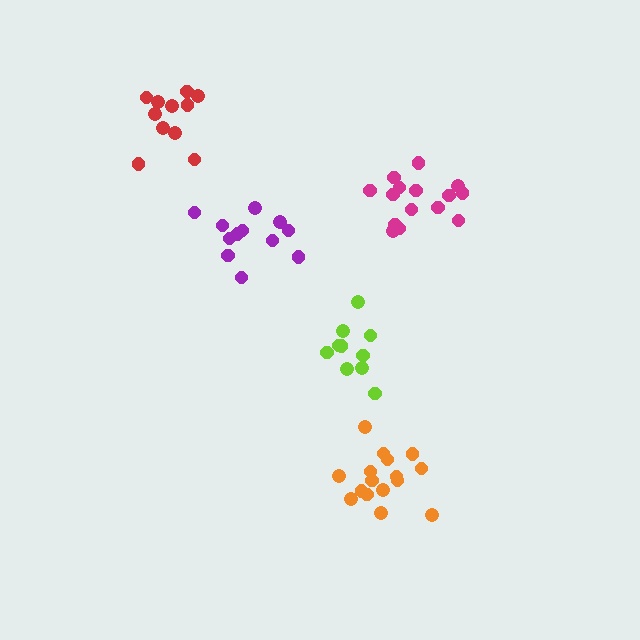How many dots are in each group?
Group 1: 16 dots, Group 2: 12 dots, Group 3: 15 dots, Group 4: 10 dots, Group 5: 11 dots (64 total).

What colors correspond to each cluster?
The clusters are colored: orange, purple, magenta, lime, red.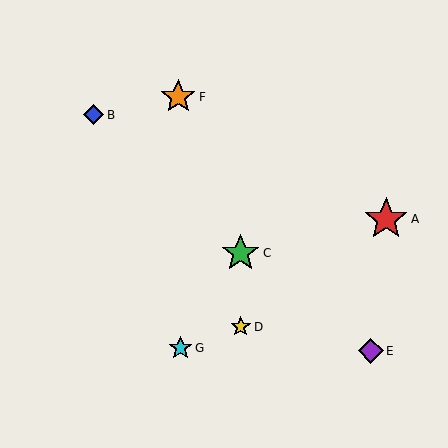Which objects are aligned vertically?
Objects C, D are aligned vertically.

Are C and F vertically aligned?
No, C is at x≈241 and F is at x≈178.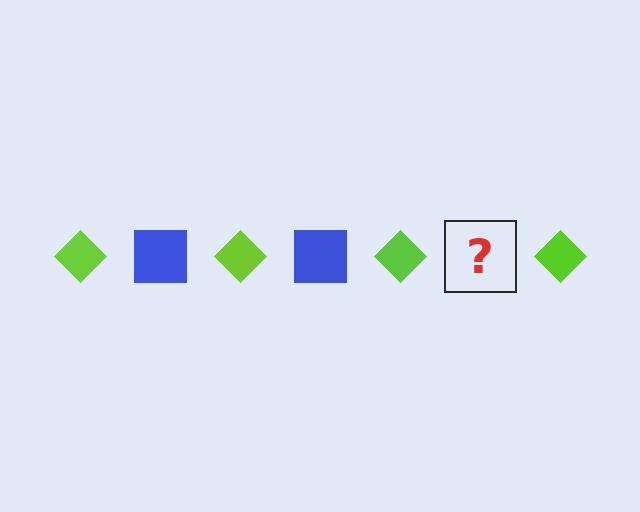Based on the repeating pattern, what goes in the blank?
The blank should be a blue square.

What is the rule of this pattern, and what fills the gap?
The rule is that the pattern alternates between lime diamond and blue square. The gap should be filled with a blue square.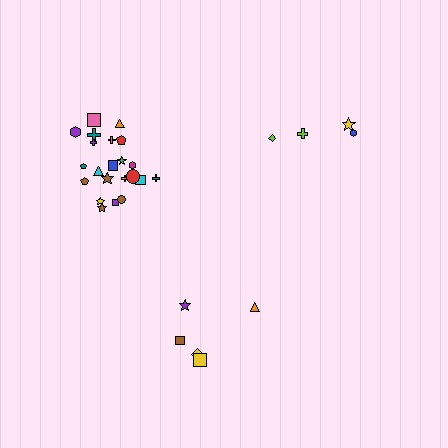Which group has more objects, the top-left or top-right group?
The top-left group.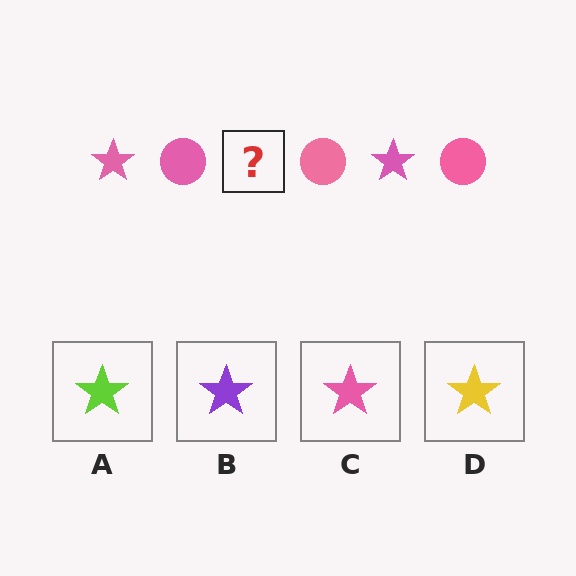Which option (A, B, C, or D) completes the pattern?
C.